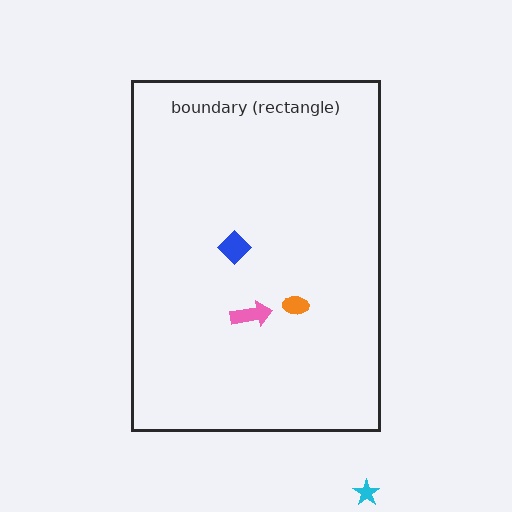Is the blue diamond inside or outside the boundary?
Inside.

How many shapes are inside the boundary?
3 inside, 1 outside.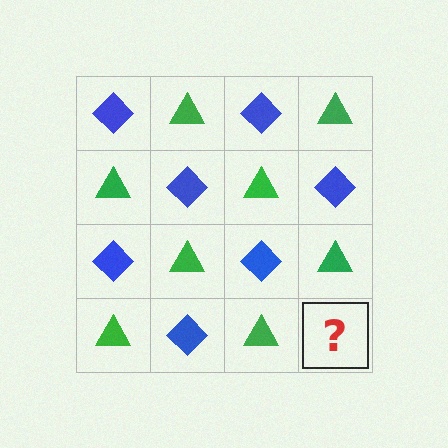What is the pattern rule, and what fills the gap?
The rule is that it alternates blue diamond and green triangle in a checkerboard pattern. The gap should be filled with a blue diamond.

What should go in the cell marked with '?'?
The missing cell should contain a blue diamond.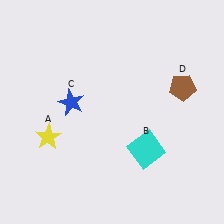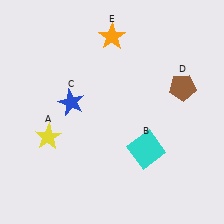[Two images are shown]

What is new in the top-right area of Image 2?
An orange star (E) was added in the top-right area of Image 2.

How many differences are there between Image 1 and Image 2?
There is 1 difference between the two images.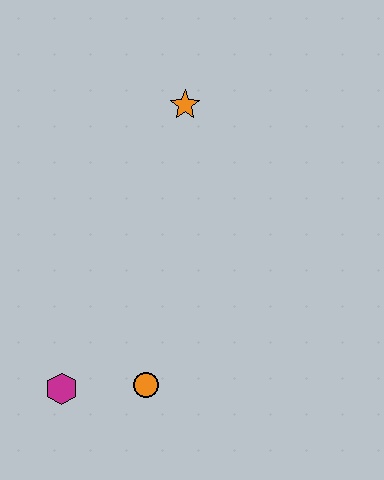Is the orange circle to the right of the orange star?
No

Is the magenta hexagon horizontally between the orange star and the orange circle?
No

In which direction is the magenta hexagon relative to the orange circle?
The magenta hexagon is to the left of the orange circle.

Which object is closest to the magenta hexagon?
The orange circle is closest to the magenta hexagon.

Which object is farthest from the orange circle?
The orange star is farthest from the orange circle.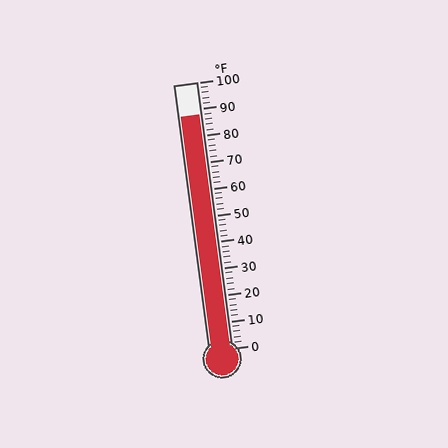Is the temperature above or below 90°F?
The temperature is below 90°F.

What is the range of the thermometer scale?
The thermometer scale ranges from 0°F to 100°F.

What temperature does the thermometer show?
The thermometer shows approximately 88°F.